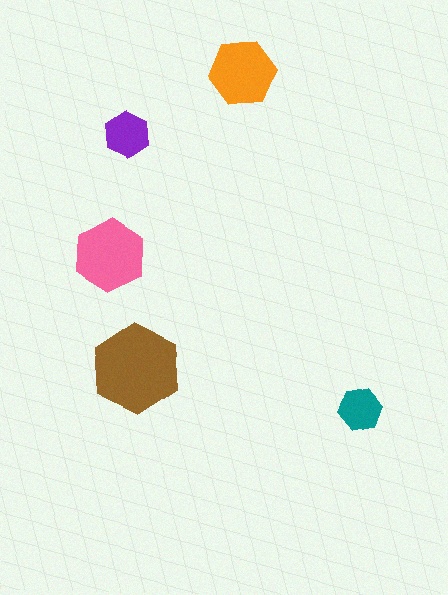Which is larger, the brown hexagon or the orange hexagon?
The brown one.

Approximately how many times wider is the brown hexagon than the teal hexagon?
About 2 times wider.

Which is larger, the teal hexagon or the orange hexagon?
The orange one.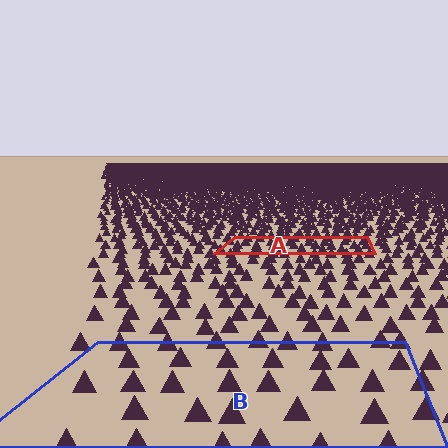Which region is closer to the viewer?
Region B is closer. The texture elements there are larger and more spread out.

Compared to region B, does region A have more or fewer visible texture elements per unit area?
Region A has more texture elements per unit area — they are packed more densely because it is farther away.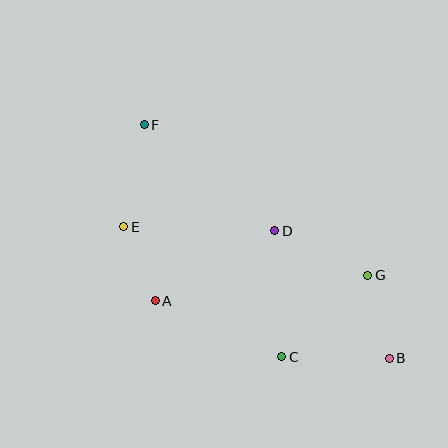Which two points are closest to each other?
Points A and E are closest to each other.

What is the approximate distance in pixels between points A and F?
The distance between A and F is approximately 176 pixels.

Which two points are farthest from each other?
Points B and F are farthest from each other.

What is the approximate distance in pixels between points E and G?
The distance between E and G is approximately 249 pixels.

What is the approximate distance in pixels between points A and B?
The distance between A and B is approximately 241 pixels.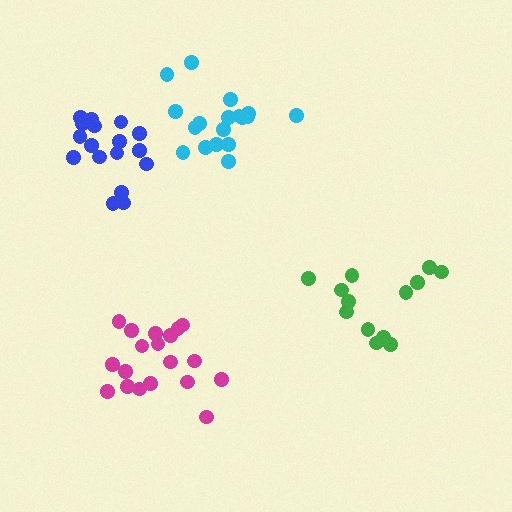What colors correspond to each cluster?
The clusters are colored: blue, magenta, cyan, green.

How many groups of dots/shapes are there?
There are 4 groups.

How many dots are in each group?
Group 1: 17 dots, Group 2: 19 dots, Group 3: 18 dots, Group 4: 13 dots (67 total).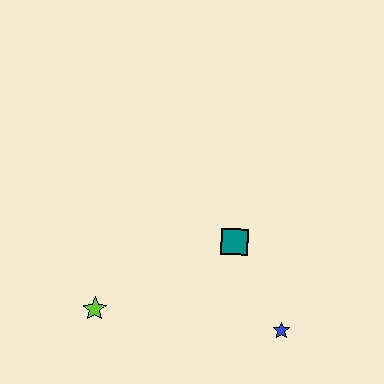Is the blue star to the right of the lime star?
Yes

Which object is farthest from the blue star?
The lime star is farthest from the blue star.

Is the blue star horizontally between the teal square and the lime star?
No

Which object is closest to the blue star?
The teal square is closest to the blue star.